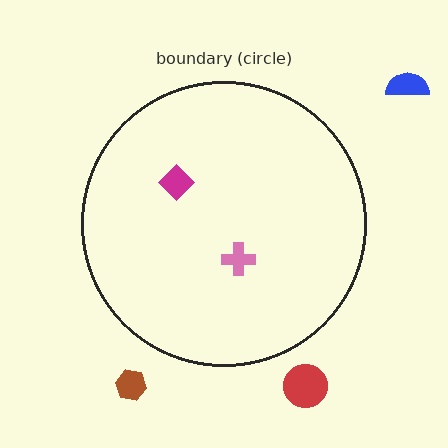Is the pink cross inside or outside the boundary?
Inside.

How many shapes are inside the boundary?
2 inside, 3 outside.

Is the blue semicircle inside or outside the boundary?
Outside.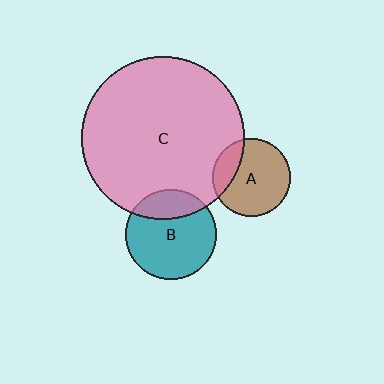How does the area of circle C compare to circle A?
Approximately 4.4 times.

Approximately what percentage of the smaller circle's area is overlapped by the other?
Approximately 20%.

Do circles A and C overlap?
Yes.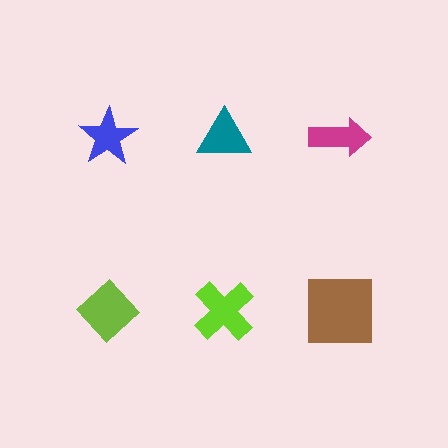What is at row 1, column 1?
A blue star.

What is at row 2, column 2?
A lime cross.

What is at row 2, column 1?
A lime diamond.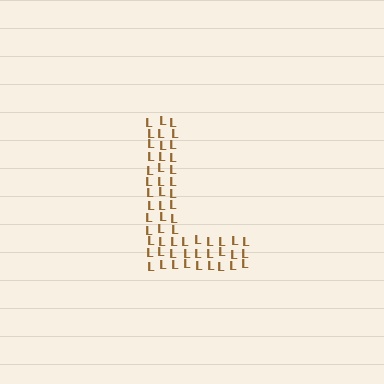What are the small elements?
The small elements are letter L's.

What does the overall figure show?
The overall figure shows the letter L.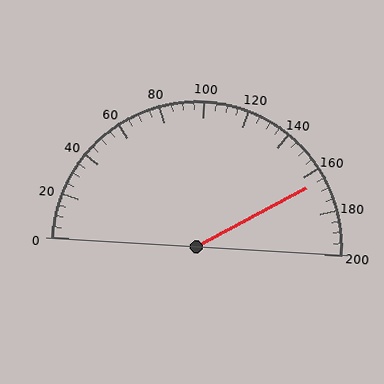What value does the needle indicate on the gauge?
The needle indicates approximately 165.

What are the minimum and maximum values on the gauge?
The gauge ranges from 0 to 200.